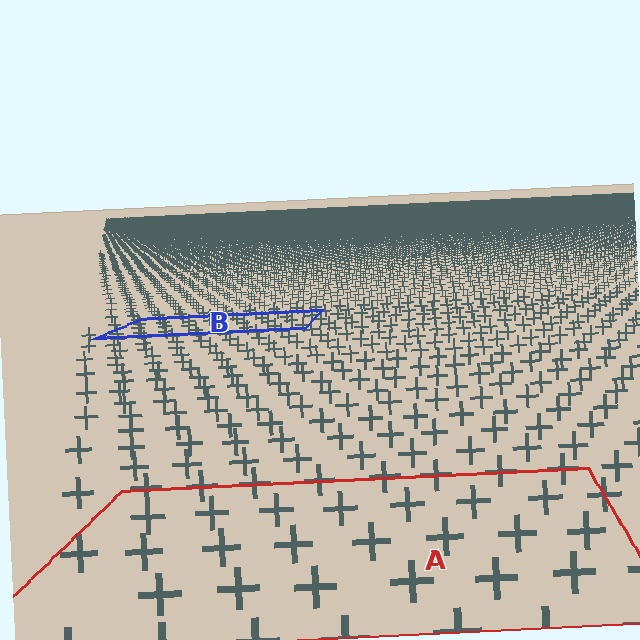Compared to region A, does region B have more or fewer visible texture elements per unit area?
Region B has more texture elements per unit area — they are packed more densely because it is farther away.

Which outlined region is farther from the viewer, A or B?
Region B is farther from the viewer — the texture elements inside it appear smaller and more densely packed.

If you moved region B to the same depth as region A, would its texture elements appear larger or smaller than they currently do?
They would appear larger. At a closer depth, the same texture elements are projected at a bigger on-screen size.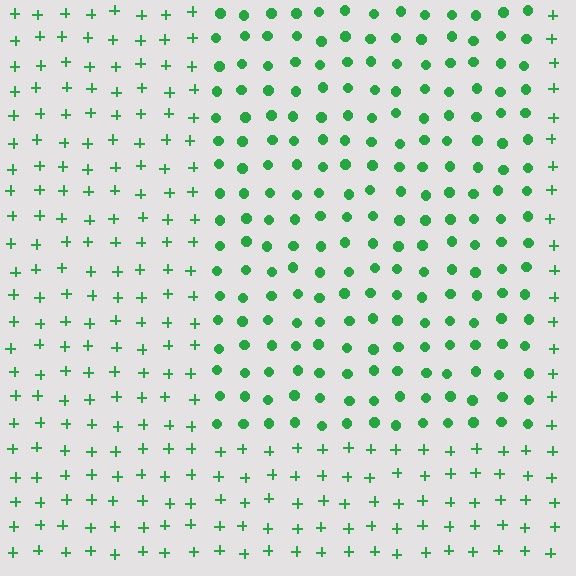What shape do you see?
I see a rectangle.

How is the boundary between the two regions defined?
The boundary is defined by a change in element shape: circles inside vs. plus signs outside. All elements share the same color and spacing.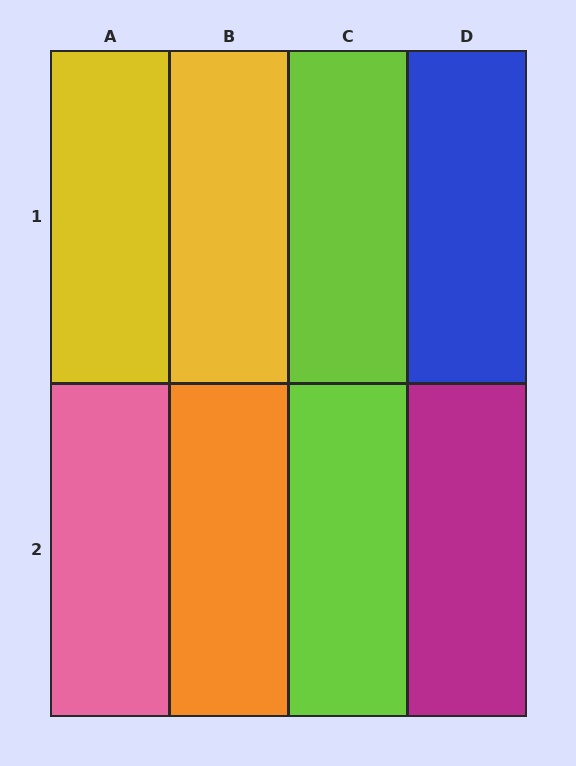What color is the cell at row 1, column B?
Yellow.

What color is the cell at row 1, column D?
Blue.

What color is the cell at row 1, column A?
Yellow.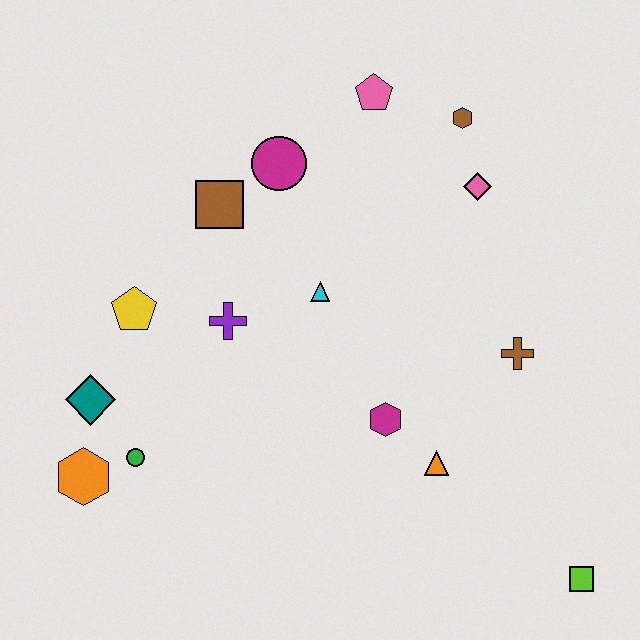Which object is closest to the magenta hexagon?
The orange triangle is closest to the magenta hexagon.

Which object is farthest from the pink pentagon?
The lime square is farthest from the pink pentagon.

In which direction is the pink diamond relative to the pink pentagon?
The pink diamond is to the right of the pink pentagon.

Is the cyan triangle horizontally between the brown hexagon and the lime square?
No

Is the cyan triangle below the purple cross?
No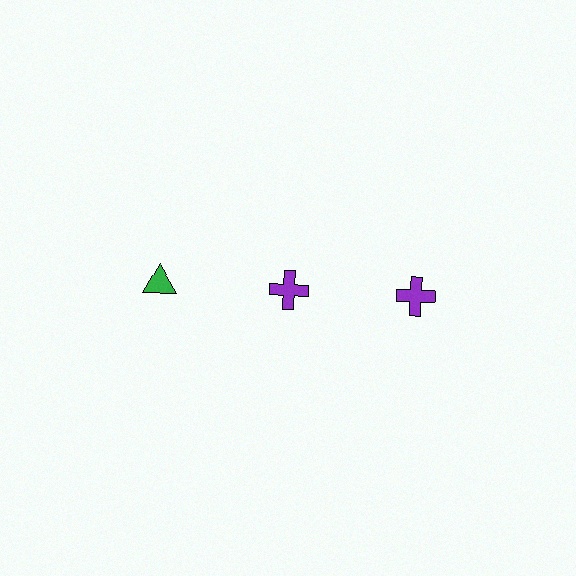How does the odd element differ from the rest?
It differs in both color (green instead of purple) and shape (triangle instead of cross).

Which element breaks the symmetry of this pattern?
The green triangle in the top row, leftmost column breaks the symmetry. All other shapes are purple crosses.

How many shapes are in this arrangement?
There are 3 shapes arranged in a grid pattern.